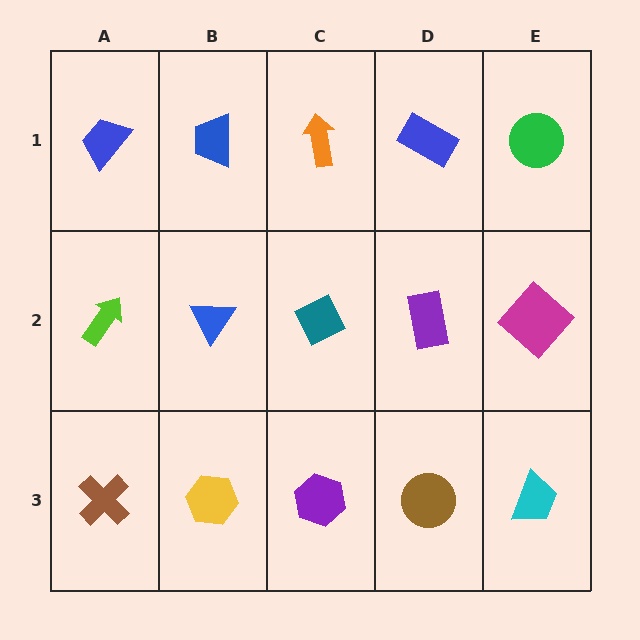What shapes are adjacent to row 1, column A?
A lime arrow (row 2, column A), a blue trapezoid (row 1, column B).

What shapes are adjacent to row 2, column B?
A blue trapezoid (row 1, column B), a yellow hexagon (row 3, column B), a lime arrow (row 2, column A), a teal diamond (row 2, column C).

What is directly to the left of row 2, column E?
A purple rectangle.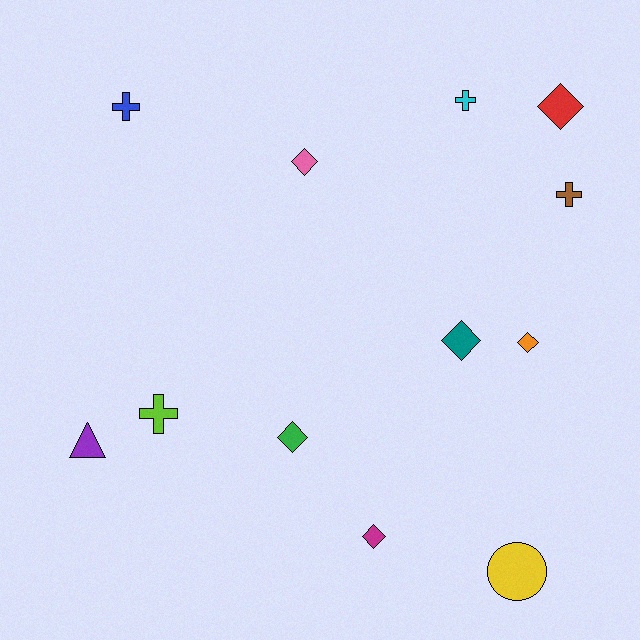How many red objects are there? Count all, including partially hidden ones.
There is 1 red object.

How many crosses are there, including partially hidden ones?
There are 4 crosses.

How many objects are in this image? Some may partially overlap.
There are 12 objects.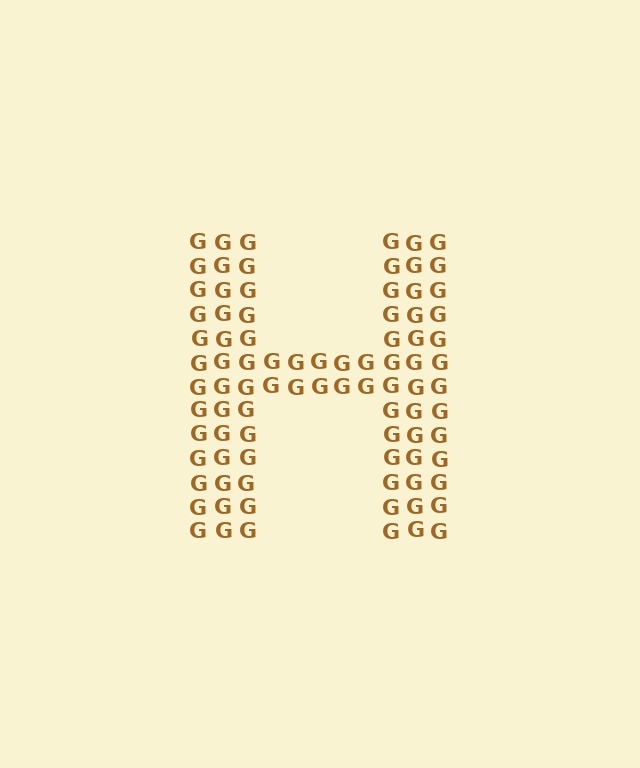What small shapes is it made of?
It is made of small letter G's.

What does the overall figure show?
The overall figure shows the letter H.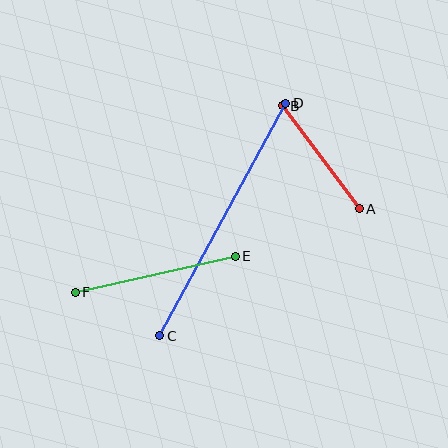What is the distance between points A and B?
The distance is approximately 128 pixels.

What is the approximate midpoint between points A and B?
The midpoint is at approximately (321, 157) pixels.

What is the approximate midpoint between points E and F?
The midpoint is at approximately (155, 274) pixels.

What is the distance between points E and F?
The distance is approximately 164 pixels.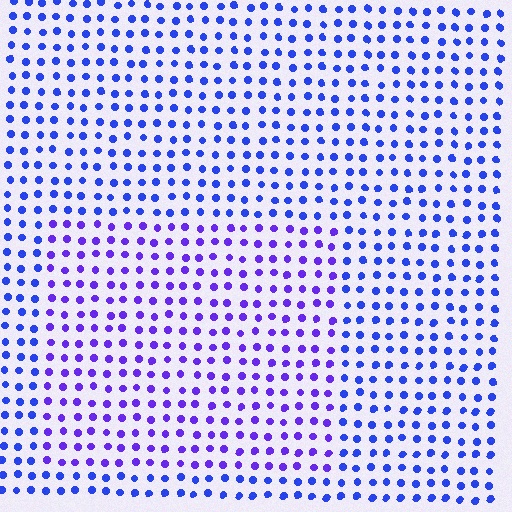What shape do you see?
I see a rectangle.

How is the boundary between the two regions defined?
The boundary is defined purely by a slight shift in hue (about 28 degrees). Spacing, size, and orientation are identical on both sides.